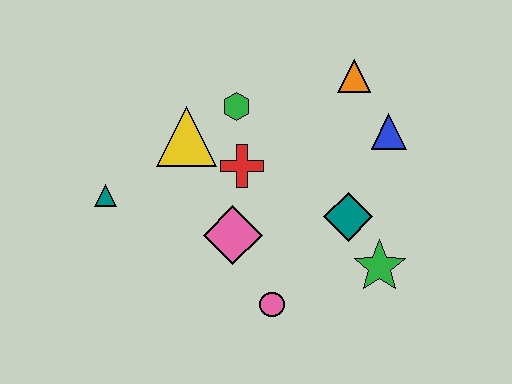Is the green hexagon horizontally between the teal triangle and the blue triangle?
Yes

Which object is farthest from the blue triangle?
The teal triangle is farthest from the blue triangle.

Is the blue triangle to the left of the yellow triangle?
No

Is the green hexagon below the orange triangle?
Yes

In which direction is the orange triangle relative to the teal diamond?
The orange triangle is above the teal diamond.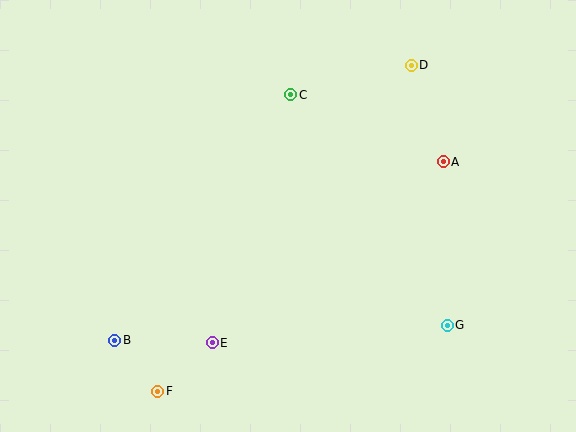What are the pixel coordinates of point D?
Point D is at (411, 65).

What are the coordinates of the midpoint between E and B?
The midpoint between E and B is at (163, 341).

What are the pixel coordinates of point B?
Point B is at (115, 340).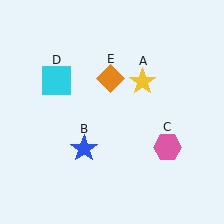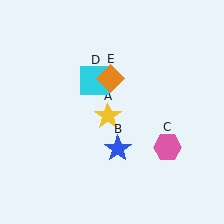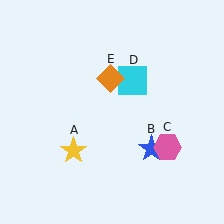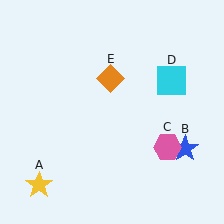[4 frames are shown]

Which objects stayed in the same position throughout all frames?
Pink hexagon (object C) and orange diamond (object E) remained stationary.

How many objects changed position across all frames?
3 objects changed position: yellow star (object A), blue star (object B), cyan square (object D).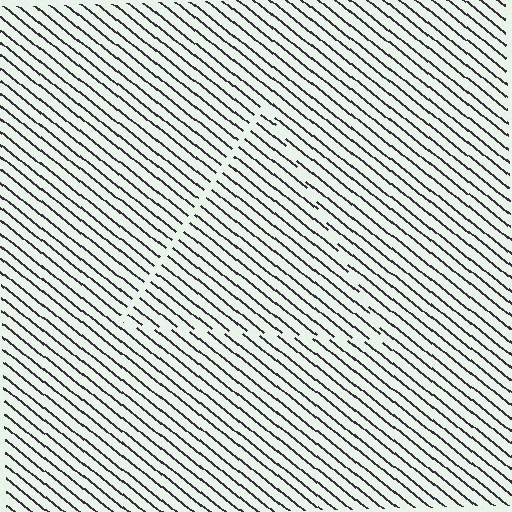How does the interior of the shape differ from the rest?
The interior of the shape contains the same grating, shifted by half a period — the contour is defined by the phase discontinuity where line-ends from the inner and outer gratings abut.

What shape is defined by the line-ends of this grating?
An illusory triangle. The interior of the shape contains the same grating, shifted by half a period — the contour is defined by the phase discontinuity where line-ends from the inner and outer gratings abut.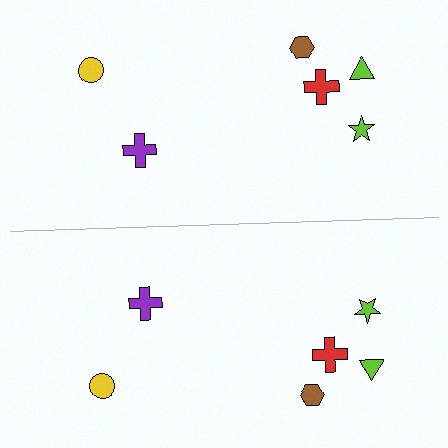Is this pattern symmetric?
Yes, this pattern has bilateral (reflection) symmetry.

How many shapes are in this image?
There are 12 shapes in this image.